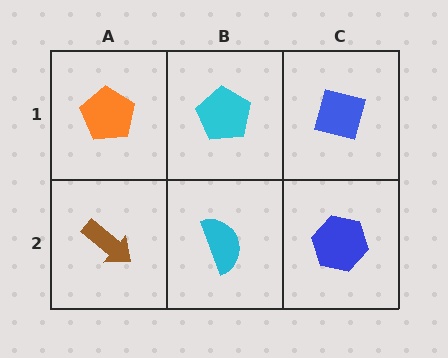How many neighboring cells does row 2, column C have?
2.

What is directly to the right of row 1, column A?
A cyan pentagon.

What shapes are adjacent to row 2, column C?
A blue square (row 1, column C), a cyan semicircle (row 2, column B).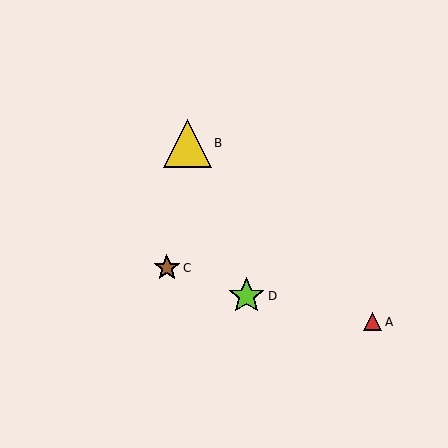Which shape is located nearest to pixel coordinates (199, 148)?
The yellow triangle (labeled B) at (187, 143) is nearest to that location.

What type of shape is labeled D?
Shape D is a lime star.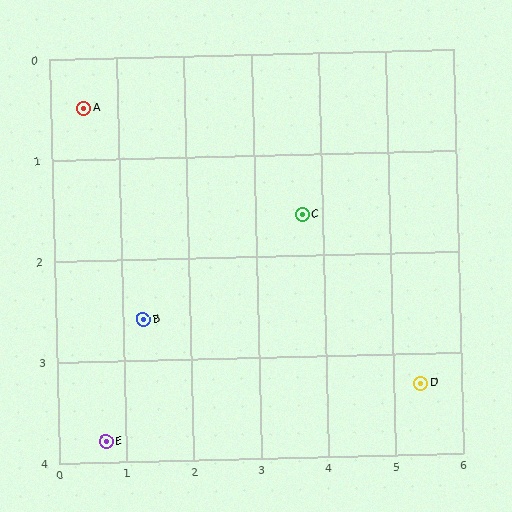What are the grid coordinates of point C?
Point C is at approximately (3.7, 1.6).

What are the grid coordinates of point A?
Point A is at approximately (0.5, 0.5).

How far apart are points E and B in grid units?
Points E and B are about 1.3 grid units apart.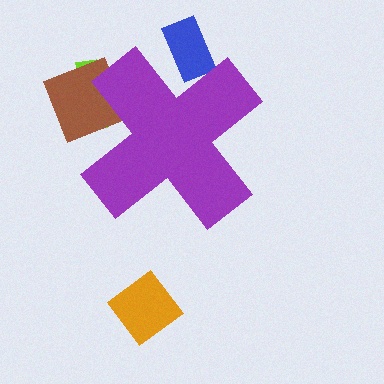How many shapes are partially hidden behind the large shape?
3 shapes are partially hidden.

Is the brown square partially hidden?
Yes, the brown square is partially hidden behind the purple cross.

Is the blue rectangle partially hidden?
Yes, the blue rectangle is partially hidden behind the purple cross.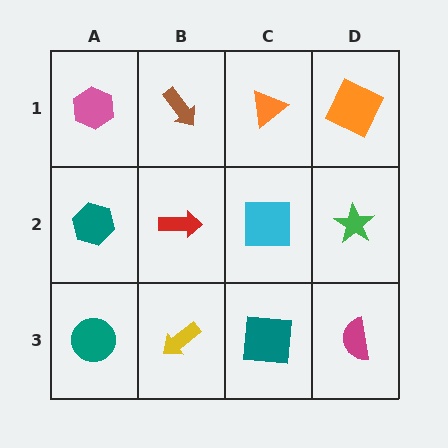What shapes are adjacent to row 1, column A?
A teal hexagon (row 2, column A), a brown arrow (row 1, column B).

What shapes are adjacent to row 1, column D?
A green star (row 2, column D), an orange triangle (row 1, column C).